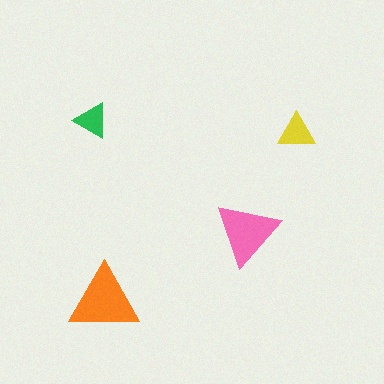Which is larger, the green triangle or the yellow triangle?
The yellow one.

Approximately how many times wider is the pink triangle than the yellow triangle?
About 1.5 times wider.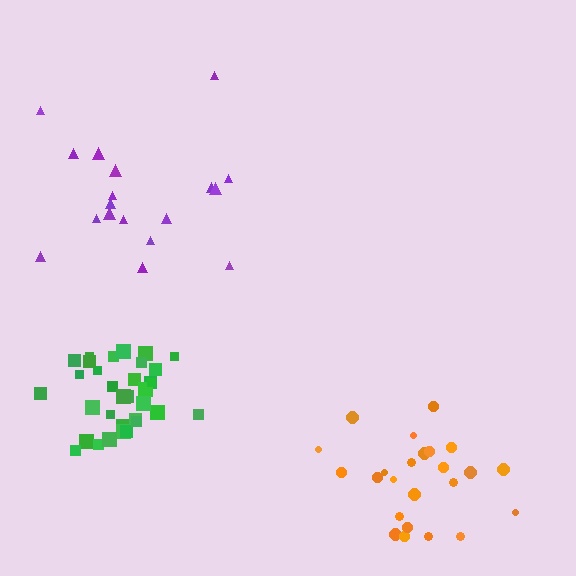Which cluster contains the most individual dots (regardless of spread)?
Green (33).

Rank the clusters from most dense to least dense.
green, orange, purple.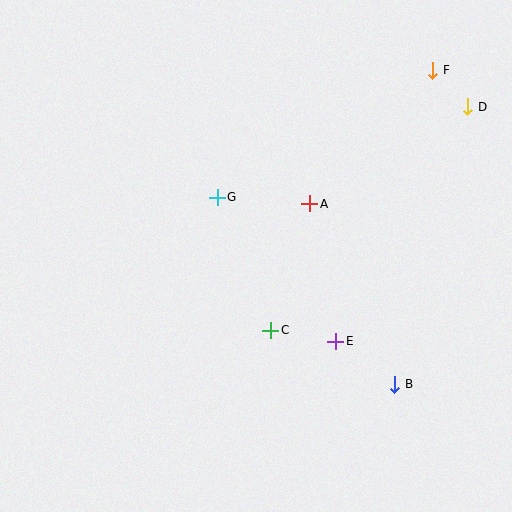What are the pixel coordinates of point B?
Point B is at (395, 384).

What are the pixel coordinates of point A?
Point A is at (310, 204).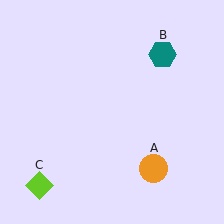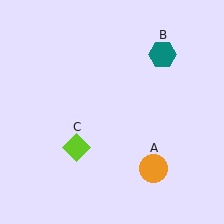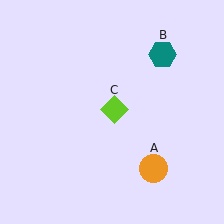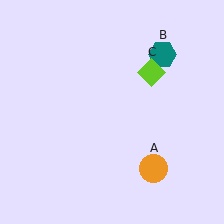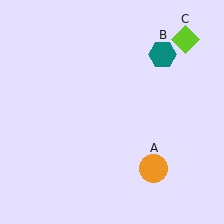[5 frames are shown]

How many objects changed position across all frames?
1 object changed position: lime diamond (object C).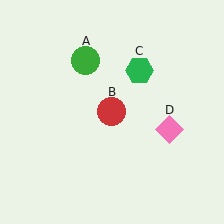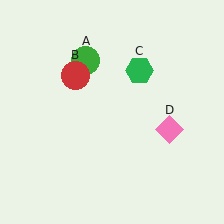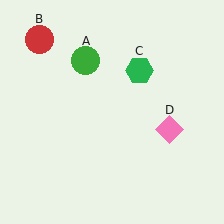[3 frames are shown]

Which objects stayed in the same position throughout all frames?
Green circle (object A) and green hexagon (object C) and pink diamond (object D) remained stationary.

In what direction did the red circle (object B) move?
The red circle (object B) moved up and to the left.